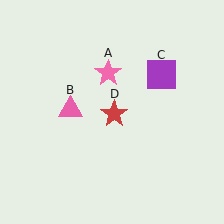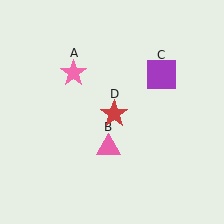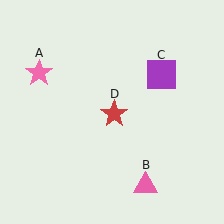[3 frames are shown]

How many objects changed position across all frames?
2 objects changed position: pink star (object A), pink triangle (object B).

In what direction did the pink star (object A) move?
The pink star (object A) moved left.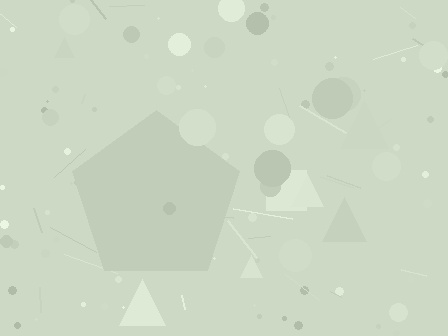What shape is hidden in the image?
A pentagon is hidden in the image.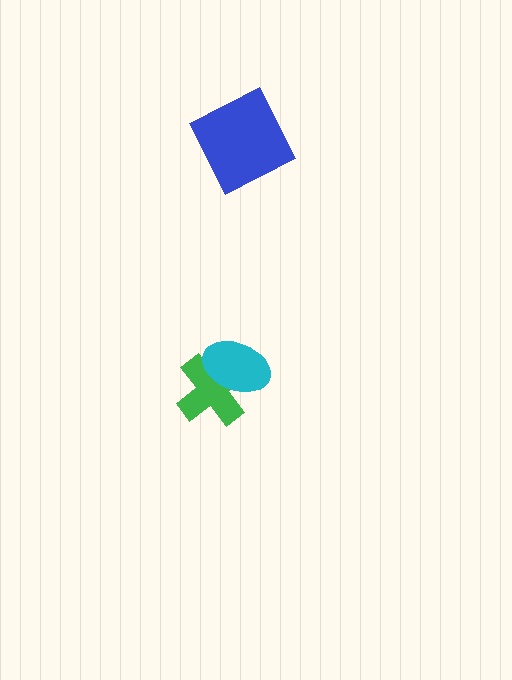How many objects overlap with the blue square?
0 objects overlap with the blue square.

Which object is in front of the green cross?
The cyan ellipse is in front of the green cross.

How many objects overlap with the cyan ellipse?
1 object overlaps with the cyan ellipse.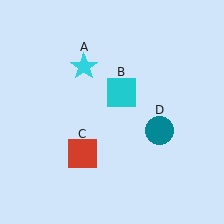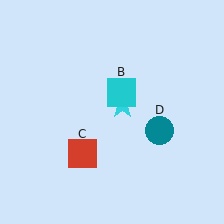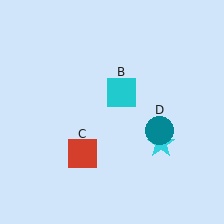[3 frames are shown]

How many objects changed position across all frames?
1 object changed position: cyan star (object A).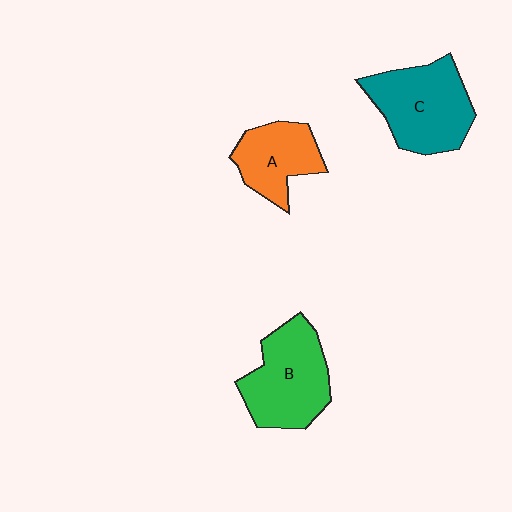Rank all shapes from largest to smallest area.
From largest to smallest: C (teal), B (green), A (orange).